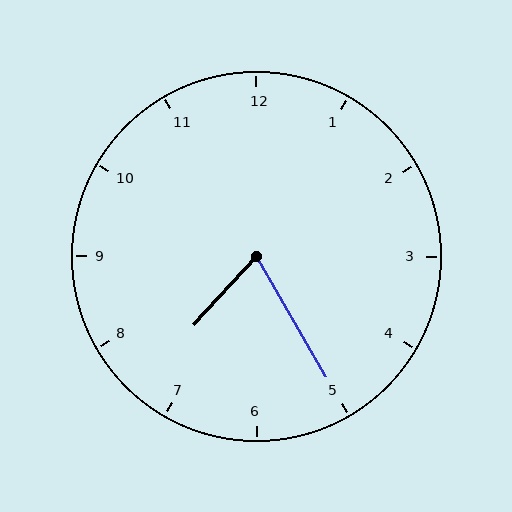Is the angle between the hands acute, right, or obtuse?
It is acute.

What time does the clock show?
7:25.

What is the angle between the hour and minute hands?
Approximately 72 degrees.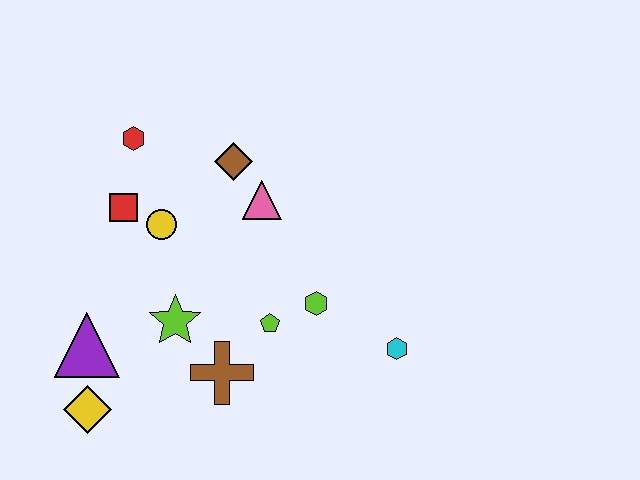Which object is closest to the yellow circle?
The red square is closest to the yellow circle.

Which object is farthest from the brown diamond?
The yellow diamond is farthest from the brown diamond.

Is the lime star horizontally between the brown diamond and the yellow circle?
Yes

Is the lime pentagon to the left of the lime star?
No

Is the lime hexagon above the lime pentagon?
Yes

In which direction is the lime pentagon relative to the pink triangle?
The lime pentagon is below the pink triangle.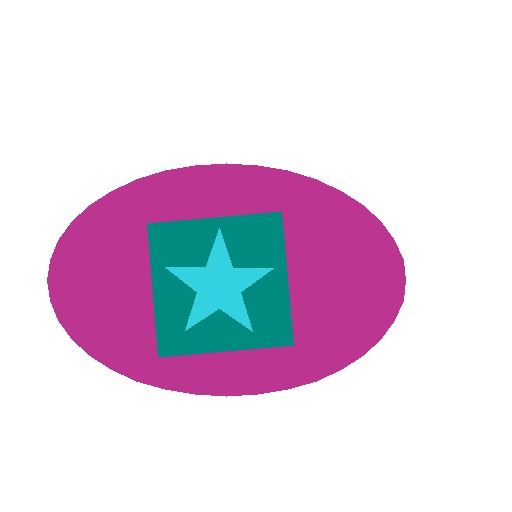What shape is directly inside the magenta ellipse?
The teal square.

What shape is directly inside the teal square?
The cyan star.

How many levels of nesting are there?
3.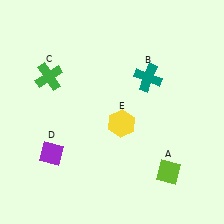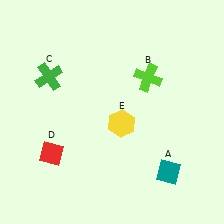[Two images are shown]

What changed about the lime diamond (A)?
In Image 1, A is lime. In Image 2, it changed to teal.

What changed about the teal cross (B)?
In Image 1, B is teal. In Image 2, it changed to lime.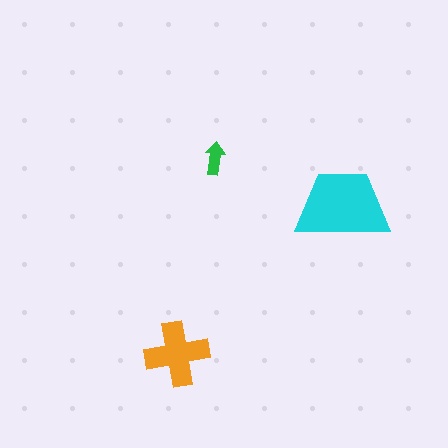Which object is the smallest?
The green arrow.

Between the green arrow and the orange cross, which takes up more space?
The orange cross.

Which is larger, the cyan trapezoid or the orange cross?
The cyan trapezoid.